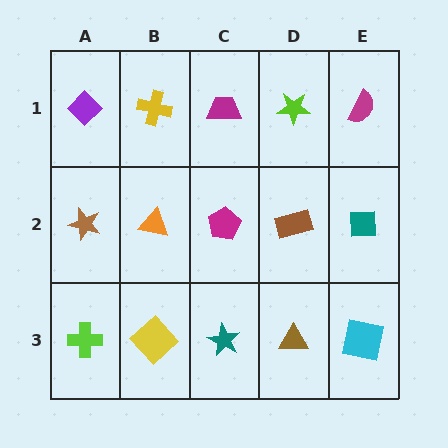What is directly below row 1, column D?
A brown rectangle.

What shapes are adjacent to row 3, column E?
A teal square (row 2, column E), a brown triangle (row 3, column D).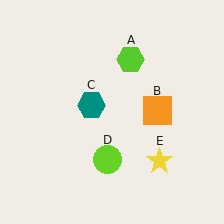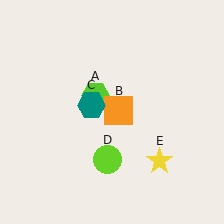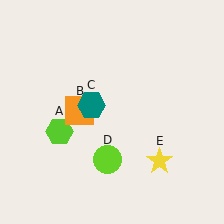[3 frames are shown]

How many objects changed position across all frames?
2 objects changed position: lime hexagon (object A), orange square (object B).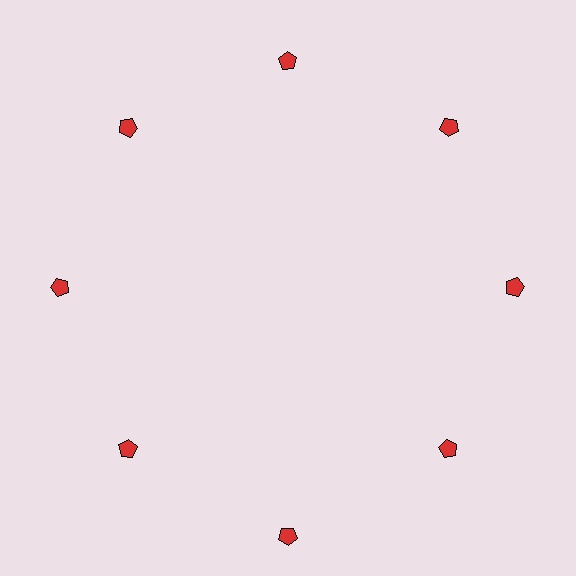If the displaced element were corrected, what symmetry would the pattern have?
It would have 8-fold rotational symmetry — the pattern would map onto itself every 45 degrees.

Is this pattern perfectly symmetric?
No. The 8 red pentagons are arranged in a ring, but one element near the 6 o'clock position is pushed outward from the center, breaking the 8-fold rotational symmetry.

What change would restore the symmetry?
The symmetry would be restored by moving it inward, back onto the ring so that all 8 pentagons sit at equal angles and equal distance from the center.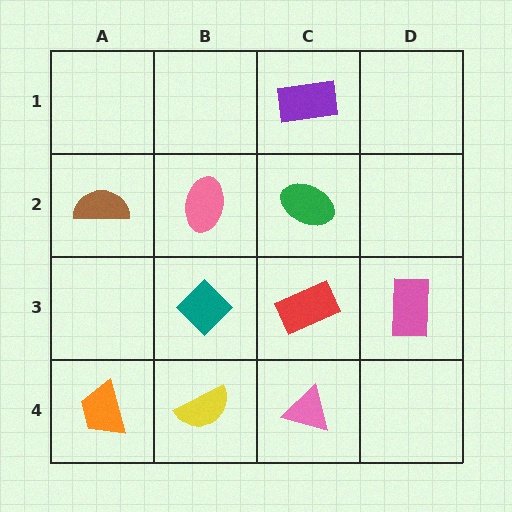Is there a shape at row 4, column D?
No, that cell is empty.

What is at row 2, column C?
A green ellipse.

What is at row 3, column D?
A pink rectangle.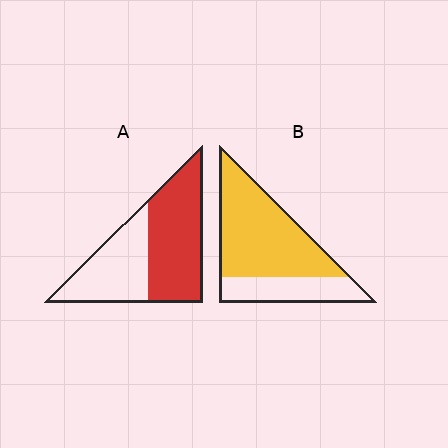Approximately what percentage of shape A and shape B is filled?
A is approximately 55% and B is approximately 70%.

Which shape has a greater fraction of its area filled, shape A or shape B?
Shape B.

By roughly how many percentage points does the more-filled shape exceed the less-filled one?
By roughly 15 percentage points (B over A).